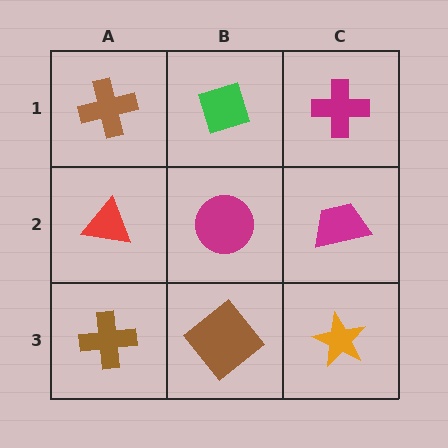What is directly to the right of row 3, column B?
An orange star.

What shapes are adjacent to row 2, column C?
A magenta cross (row 1, column C), an orange star (row 3, column C), a magenta circle (row 2, column B).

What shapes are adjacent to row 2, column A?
A brown cross (row 1, column A), a brown cross (row 3, column A), a magenta circle (row 2, column B).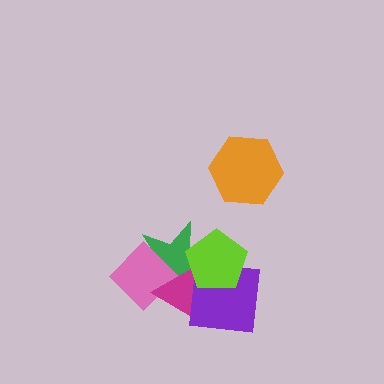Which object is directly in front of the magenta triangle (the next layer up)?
The purple square is directly in front of the magenta triangle.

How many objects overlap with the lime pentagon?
3 objects overlap with the lime pentagon.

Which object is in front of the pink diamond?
The magenta triangle is in front of the pink diamond.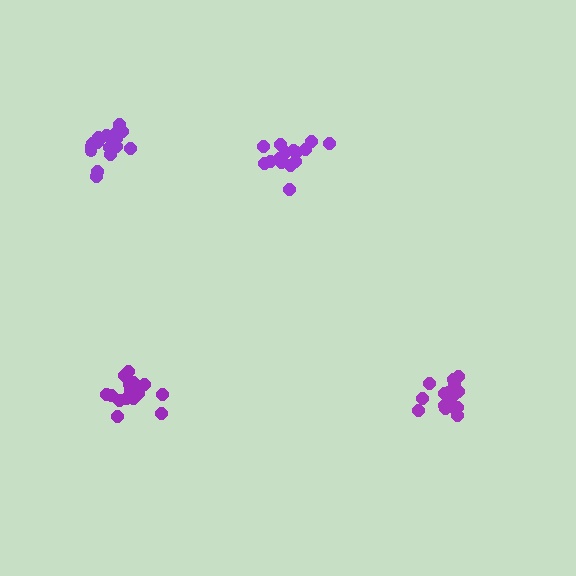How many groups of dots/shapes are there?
There are 4 groups.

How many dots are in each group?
Group 1: 17 dots, Group 2: 16 dots, Group 3: 18 dots, Group 4: 20 dots (71 total).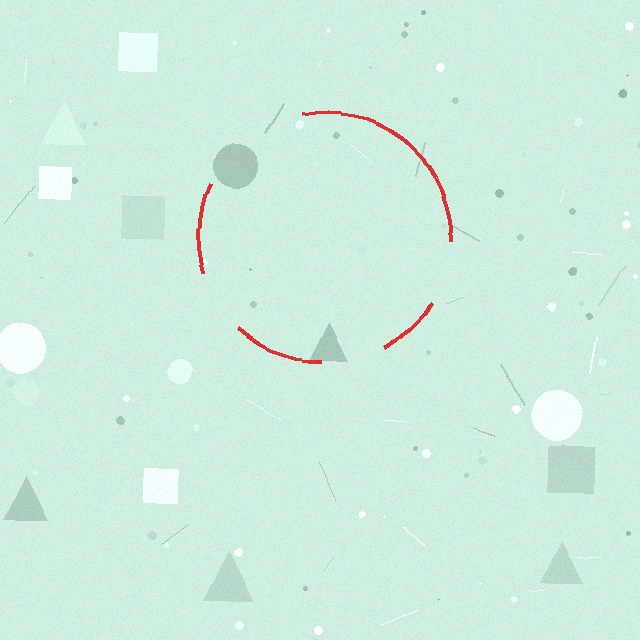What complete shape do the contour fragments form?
The contour fragments form a circle.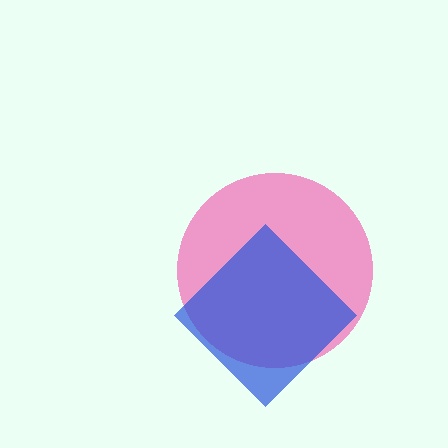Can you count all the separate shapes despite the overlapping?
Yes, there are 2 separate shapes.